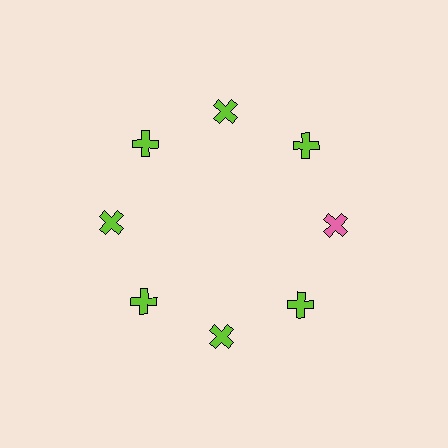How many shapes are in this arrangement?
There are 8 shapes arranged in a ring pattern.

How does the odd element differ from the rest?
It has a different color: pink instead of lime.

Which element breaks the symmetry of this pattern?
The pink cross at roughly the 3 o'clock position breaks the symmetry. All other shapes are lime crosses.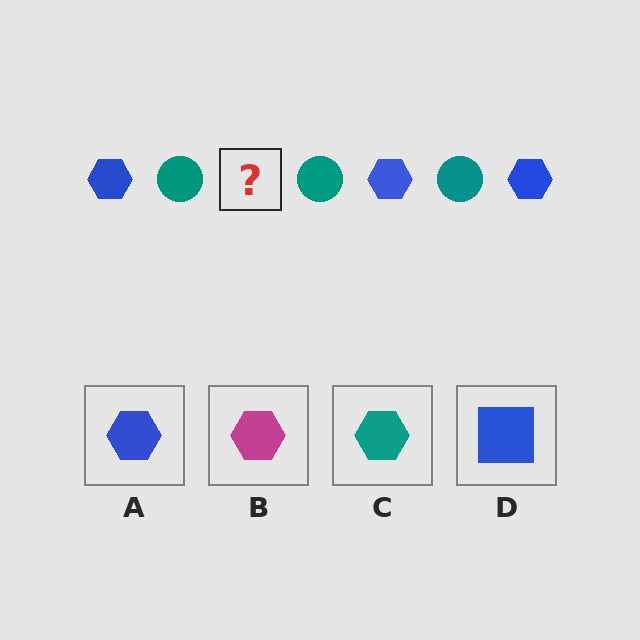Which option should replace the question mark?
Option A.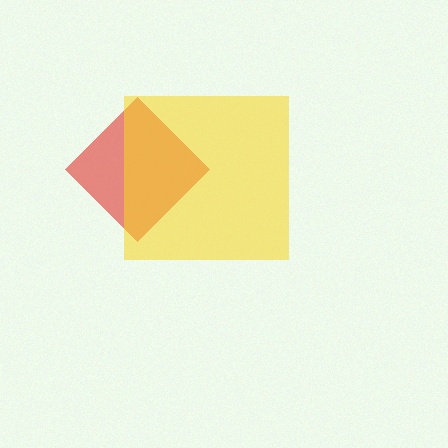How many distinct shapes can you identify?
There are 2 distinct shapes: a red diamond, a yellow square.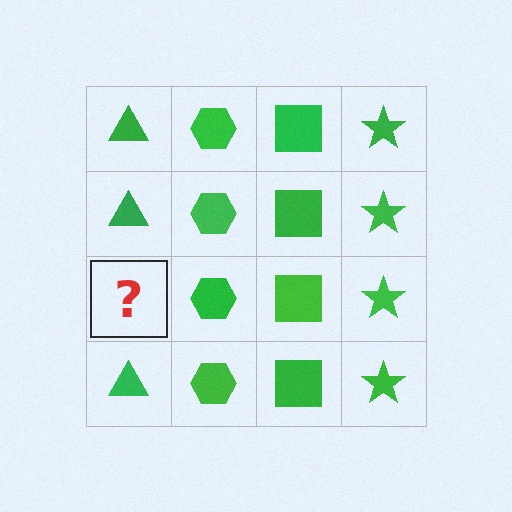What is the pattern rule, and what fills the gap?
The rule is that each column has a consistent shape. The gap should be filled with a green triangle.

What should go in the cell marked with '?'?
The missing cell should contain a green triangle.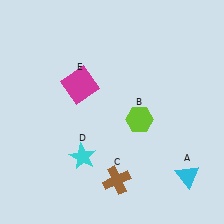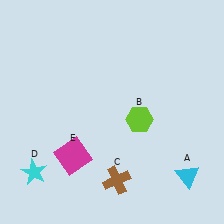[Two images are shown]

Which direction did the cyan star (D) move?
The cyan star (D) moved left.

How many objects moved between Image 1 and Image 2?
2 objects moved between the two images.